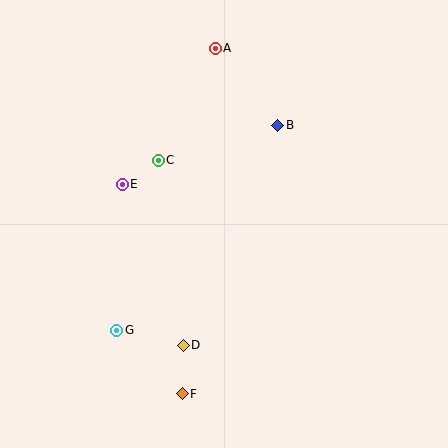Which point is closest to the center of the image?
Point C at (158, 161) is closest to the center.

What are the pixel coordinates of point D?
Point D is at (183, 345).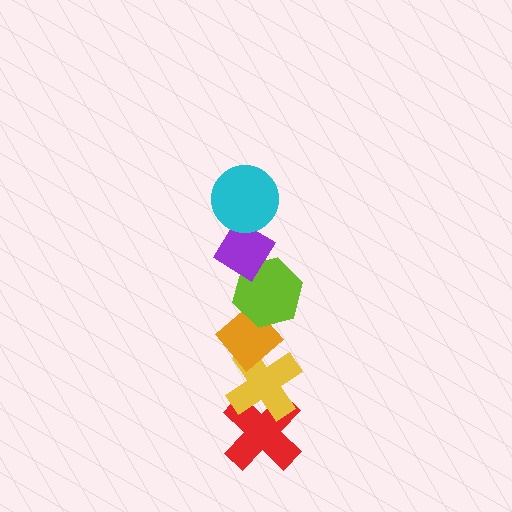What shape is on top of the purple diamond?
The cyan circle is on top of the purple diamond.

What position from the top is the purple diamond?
The purple diamond is 2nd from the top.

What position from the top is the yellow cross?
The yellow cross is 5th from the top.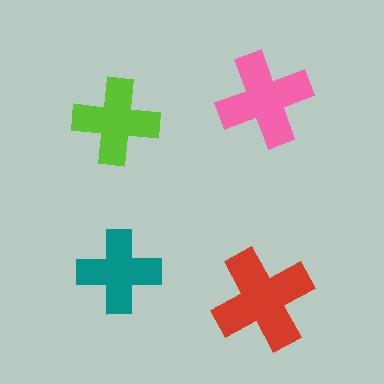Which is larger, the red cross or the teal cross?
The red one.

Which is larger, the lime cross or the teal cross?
The lime one.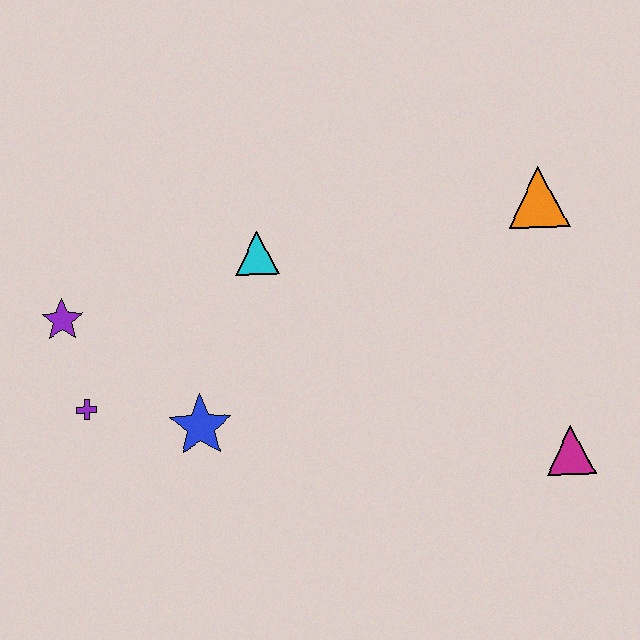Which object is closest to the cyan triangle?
The blue star is closest to the cyan triangle.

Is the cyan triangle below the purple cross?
No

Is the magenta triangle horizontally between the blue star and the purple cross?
No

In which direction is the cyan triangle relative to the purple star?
The cyan triangle is to the right of the purple star.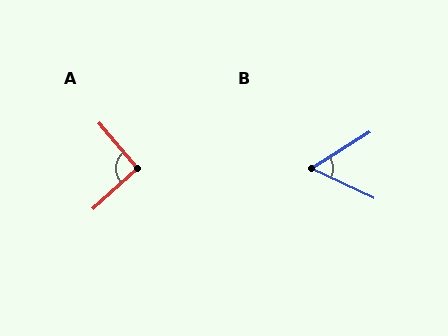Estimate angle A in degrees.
Approximately 92 degrees.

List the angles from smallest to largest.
B (58°), A (92°).